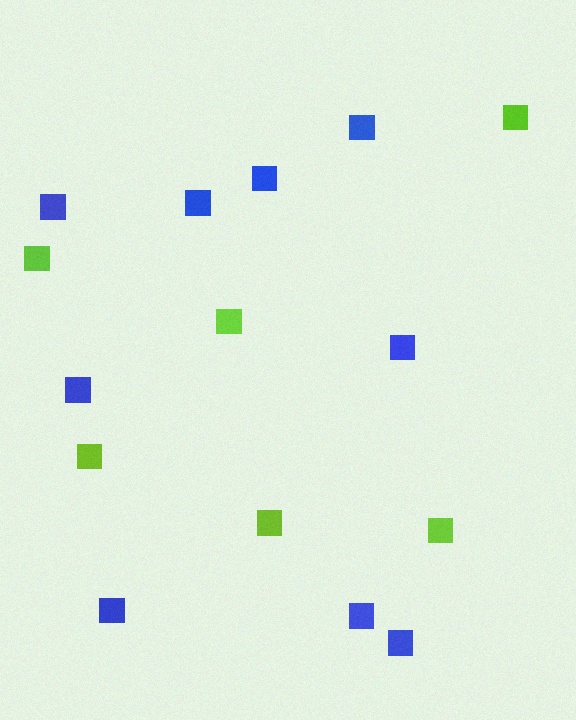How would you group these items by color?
There are 2 groups: one group of blue squares (9) and one group of lime squares (6).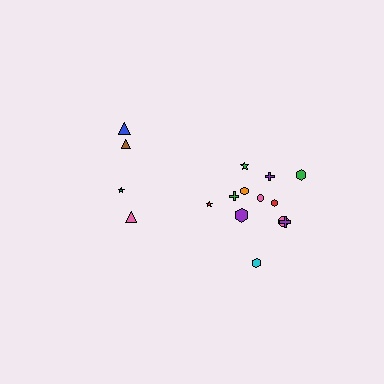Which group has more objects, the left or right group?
The right group.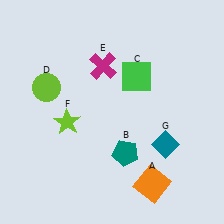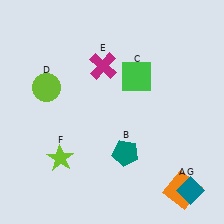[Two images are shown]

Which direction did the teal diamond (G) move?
The teal diamond (G) moved down.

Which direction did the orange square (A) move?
The orange square (A) moved right.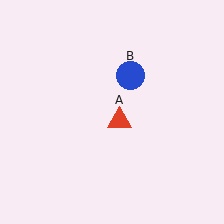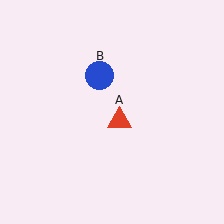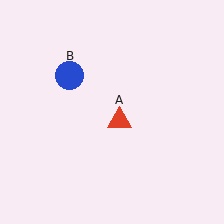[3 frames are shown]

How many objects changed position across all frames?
1 object changed position: blue circle (object B).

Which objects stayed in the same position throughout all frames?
Red triangle (object A) remained stationary.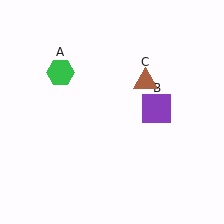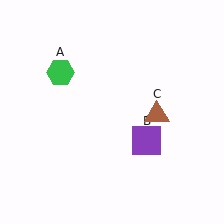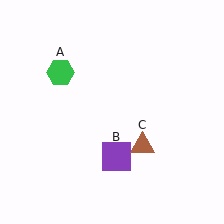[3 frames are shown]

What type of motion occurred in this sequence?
The purple square (object B), brown triangle (object C) rotated clockwise around the center of the scene.